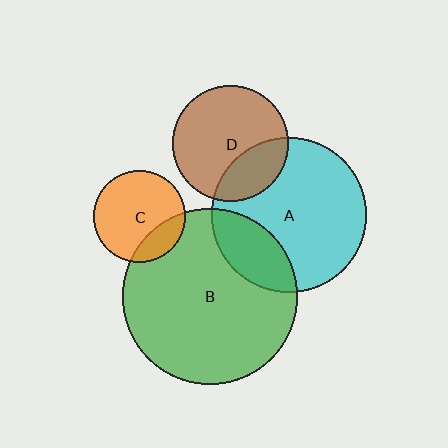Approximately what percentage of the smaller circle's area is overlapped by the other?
Approximately 30%.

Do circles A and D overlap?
Yes.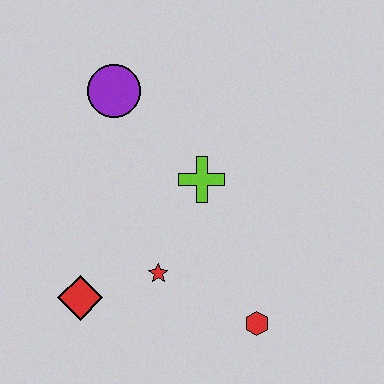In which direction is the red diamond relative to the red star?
The red diamond is to the left of the red star.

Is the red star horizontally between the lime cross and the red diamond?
Yes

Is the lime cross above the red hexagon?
Yes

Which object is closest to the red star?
The red diamond is closest to the red star.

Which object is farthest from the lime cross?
The red diamond is farthest from the lime cross.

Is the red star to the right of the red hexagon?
No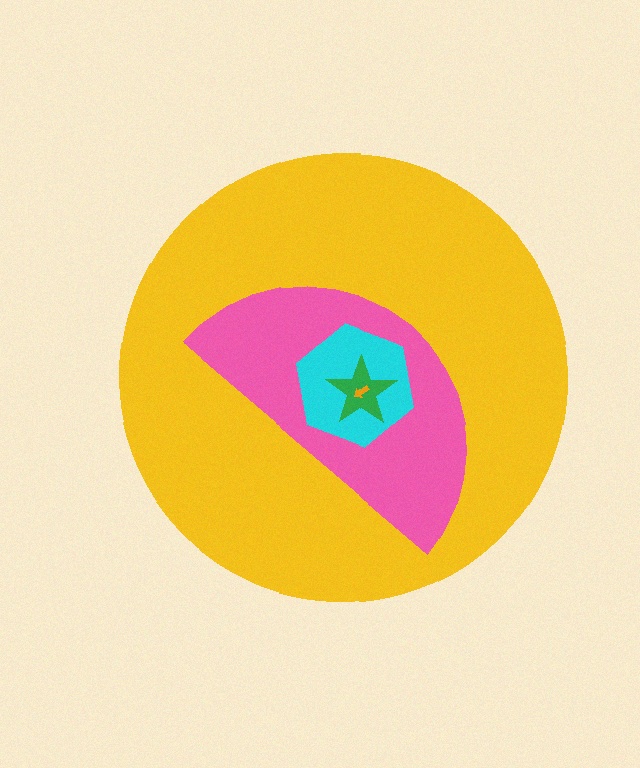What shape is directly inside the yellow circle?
The pink semicircle.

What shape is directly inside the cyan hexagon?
The green star.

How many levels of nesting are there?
5.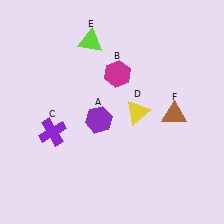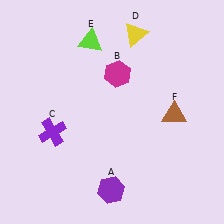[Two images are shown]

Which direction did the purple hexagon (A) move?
The purple hexagon (A) moved down.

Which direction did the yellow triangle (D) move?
The yellow triangle (D) moved up.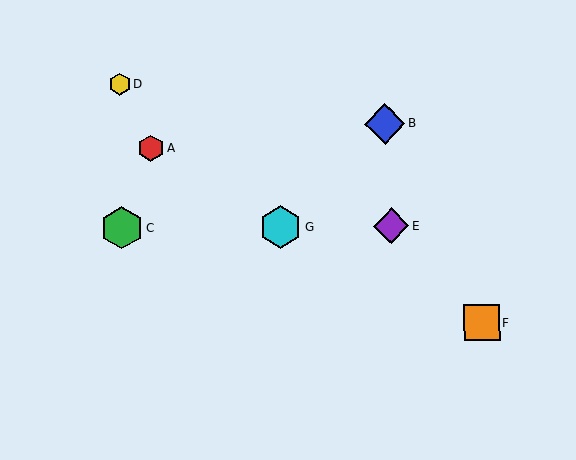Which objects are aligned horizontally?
Objects C, E, G are aligned horizontally.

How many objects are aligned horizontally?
3 objects (C, E, G) are aligned horizontally.